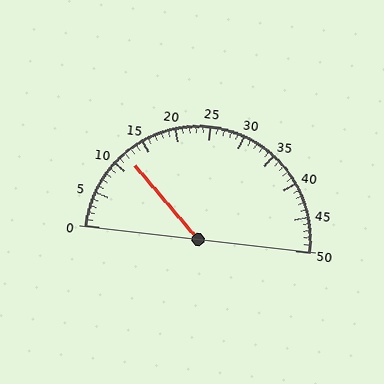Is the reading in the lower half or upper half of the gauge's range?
The reading is in the lower half of the range (0 to 50).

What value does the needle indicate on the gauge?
The needle indicates approximately 12.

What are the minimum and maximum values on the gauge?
The gauge ranges from 0 to 50.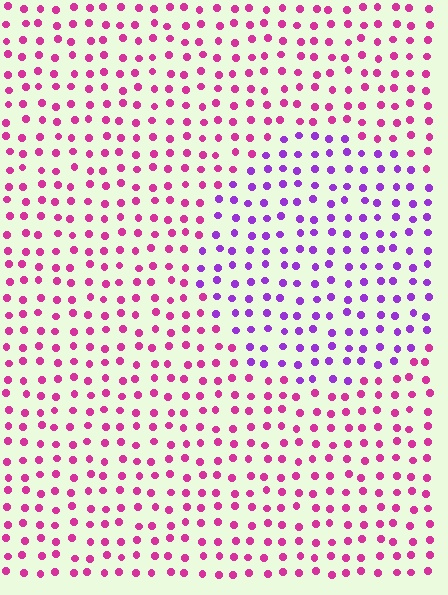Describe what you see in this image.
The image is filled with small magenta elements in a uniform arrangement. A circle-shaped region is visible where the elements are tinted to a slightly different hue, forming a subtle color boundary.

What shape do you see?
I see a circle.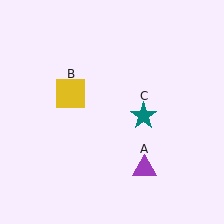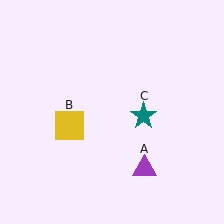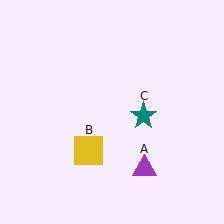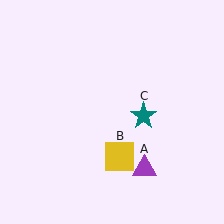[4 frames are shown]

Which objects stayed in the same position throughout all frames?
Purple triangle (object A) and teal star (object C) remained stationary.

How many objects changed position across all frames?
1 object changed position: yellow square (object B).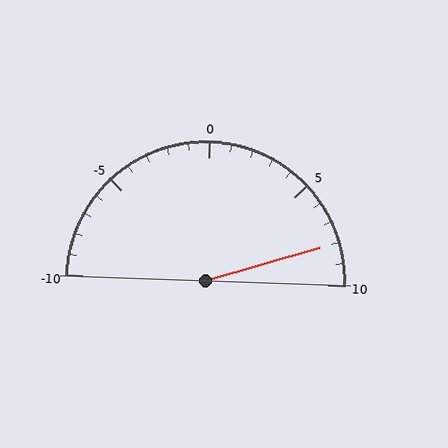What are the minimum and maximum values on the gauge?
The gauge ranges from -10 to 10.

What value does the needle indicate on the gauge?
The needle indicates approximately 8.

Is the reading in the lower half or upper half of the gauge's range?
The reading is in the upper half of the range (-10 to 10).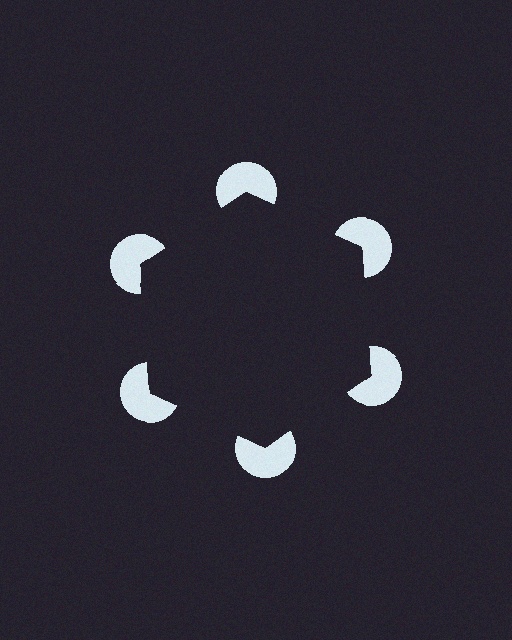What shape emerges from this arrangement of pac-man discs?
An illusory hexagon — its edges are inferred from the aligned wedge cuts in the pac-man discs, not physically drawn.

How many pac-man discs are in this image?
There are 6 — one at each vertex of the illusory hexagon.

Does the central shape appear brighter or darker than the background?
It typically appears slightly darker than the background, even though no actual brightness change is drawn.